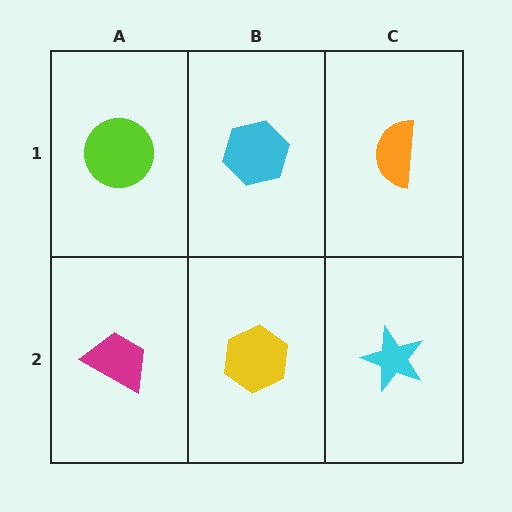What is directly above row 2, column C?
An orange semicircle.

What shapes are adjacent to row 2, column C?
An orange semicircle (row 1, column C), a yellow hexagon (row 2, column B).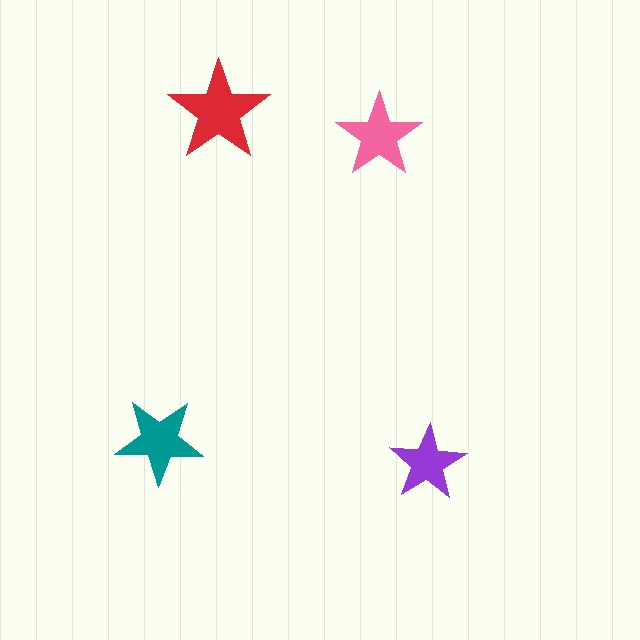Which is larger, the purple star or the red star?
The red one.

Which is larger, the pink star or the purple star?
The pink one.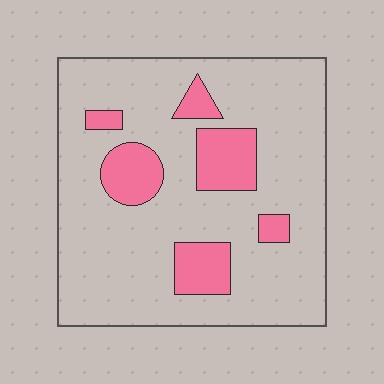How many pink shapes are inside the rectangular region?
6.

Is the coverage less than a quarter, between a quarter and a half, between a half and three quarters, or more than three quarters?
Less than a quarter.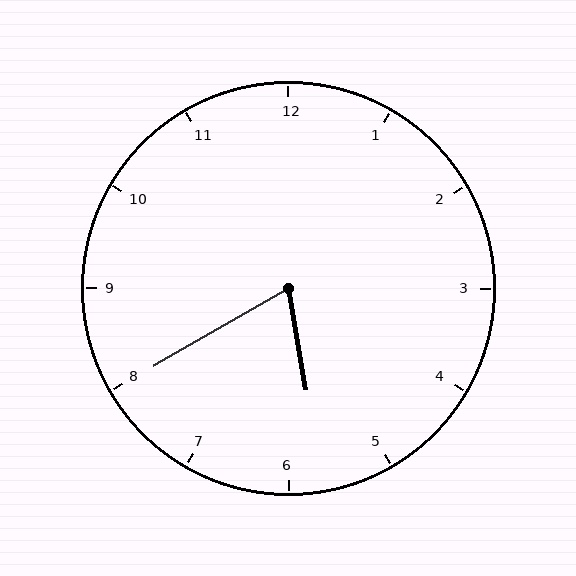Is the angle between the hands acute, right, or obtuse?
It is acute.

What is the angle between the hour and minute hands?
Approximately 70 degrees.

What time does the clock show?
5:40.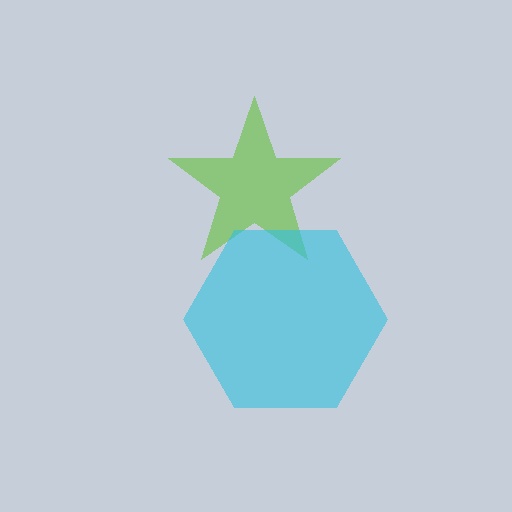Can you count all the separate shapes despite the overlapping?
Yes, there are 2 separate shapes.